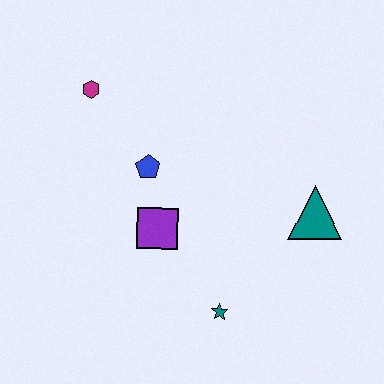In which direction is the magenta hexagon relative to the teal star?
The magenta hexagon is above the teal star.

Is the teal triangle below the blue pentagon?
Yes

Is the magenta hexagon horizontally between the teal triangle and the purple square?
No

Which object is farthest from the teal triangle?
The magenta hexagon is farthest from the teal triangle.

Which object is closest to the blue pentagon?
The purple square is closest to the blue pentagon.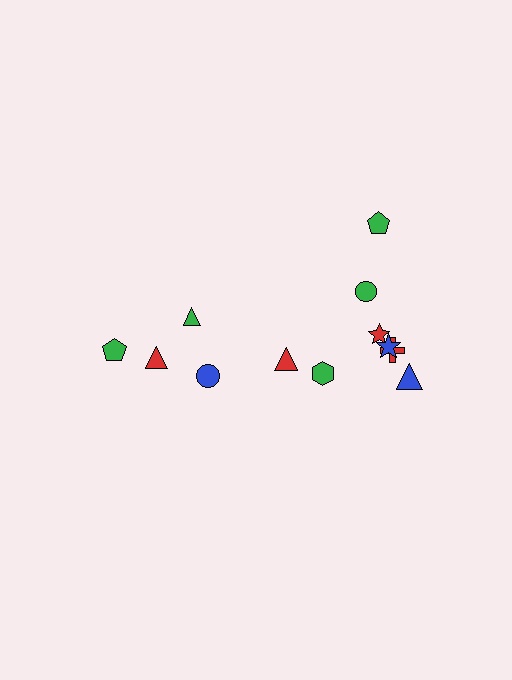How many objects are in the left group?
There are 4 objects.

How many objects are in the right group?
There are 8 objects.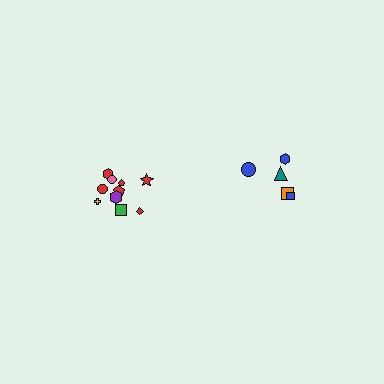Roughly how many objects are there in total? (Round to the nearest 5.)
Roughly 15 objects in total.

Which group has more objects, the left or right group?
The left group.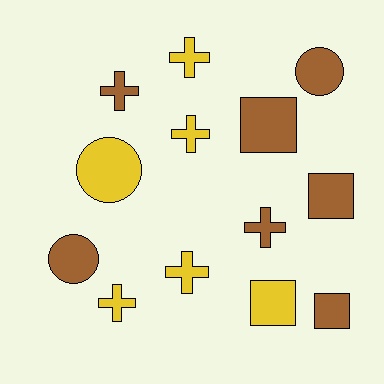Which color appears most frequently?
Brown, with 7 objects.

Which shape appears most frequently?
Cross, with 6 objects.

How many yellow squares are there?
There is 1 yellow square.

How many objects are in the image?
There are 13 objects.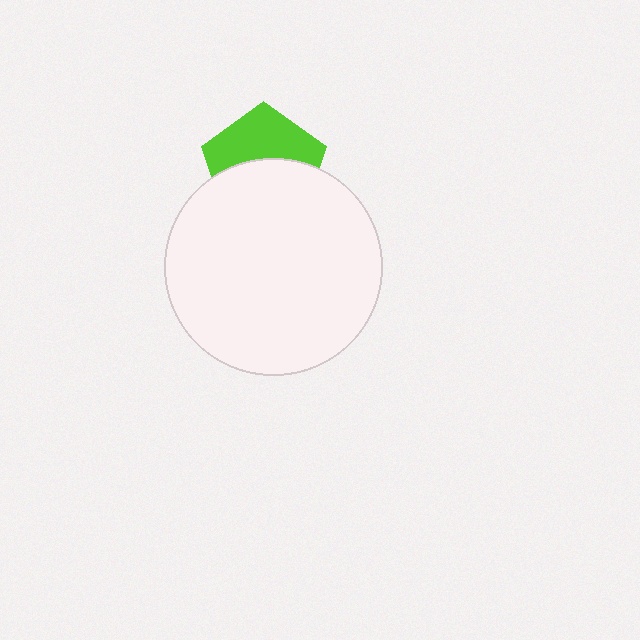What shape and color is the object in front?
The object in front is a white circle.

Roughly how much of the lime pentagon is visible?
About half of it is visible (roughly 47%).